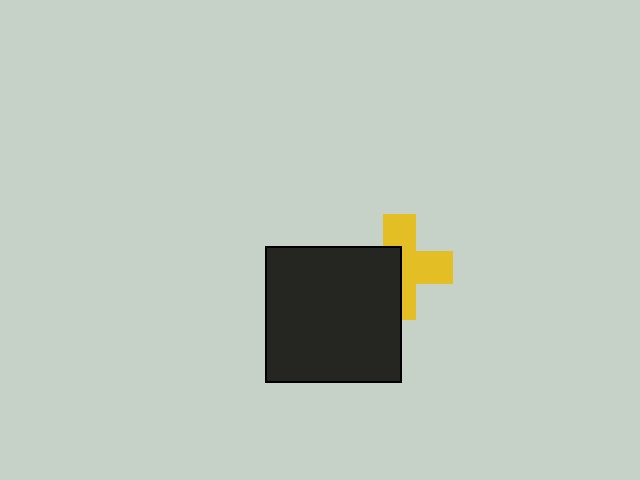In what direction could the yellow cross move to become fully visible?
The yellow cross could move right. That would shift it out from behind the black square entirely.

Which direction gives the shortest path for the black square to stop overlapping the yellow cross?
Moving left gives the shortest separation.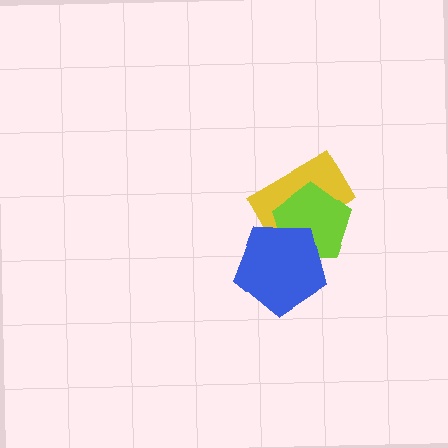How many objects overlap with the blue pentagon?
2 objects overlap with the blue pentagon.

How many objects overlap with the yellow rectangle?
2 objects overlap with the yellow rectangle.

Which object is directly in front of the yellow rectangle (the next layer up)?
The lime pentagon is directly in front of the yellow rectangle.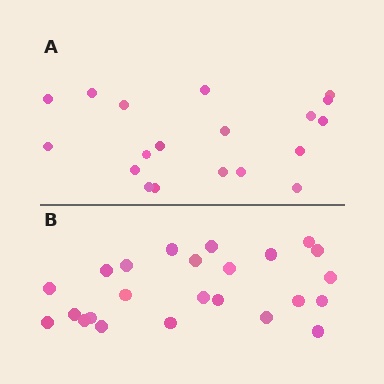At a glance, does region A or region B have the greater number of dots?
Region B (the bottom region) has more dots.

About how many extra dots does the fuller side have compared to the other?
Region B has about 5 more dots than region A.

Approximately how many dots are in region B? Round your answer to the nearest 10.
About 20 dots. (The exact count is 24, which rounds to 20.)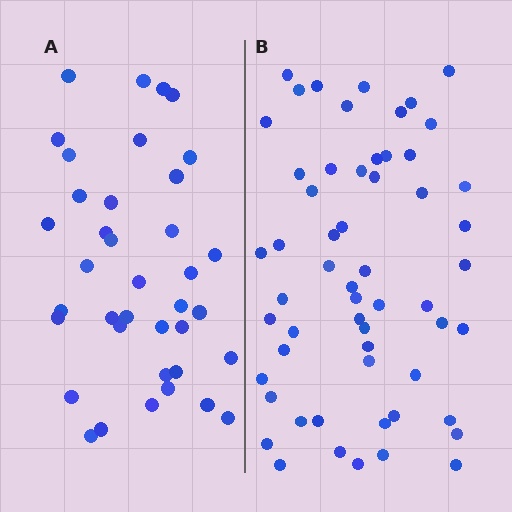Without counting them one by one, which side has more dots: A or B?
Region B (the right region) has more dots.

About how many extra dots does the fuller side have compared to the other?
Region B has approximately 20 more dots than region A.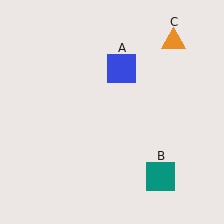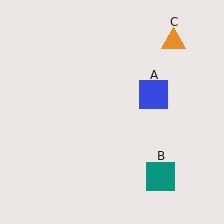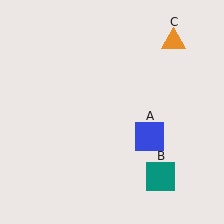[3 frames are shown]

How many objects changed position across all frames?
1 object changed position: blue square (object A).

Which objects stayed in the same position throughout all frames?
Teal square (object B) and orange triangle (object C) remained stationary.